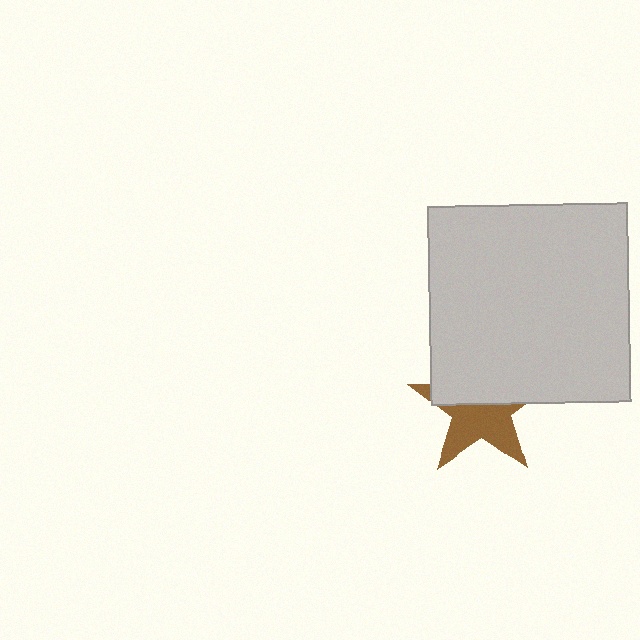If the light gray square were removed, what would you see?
You would see the complete brown star.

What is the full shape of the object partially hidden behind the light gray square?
The partially hidden object is a brown star.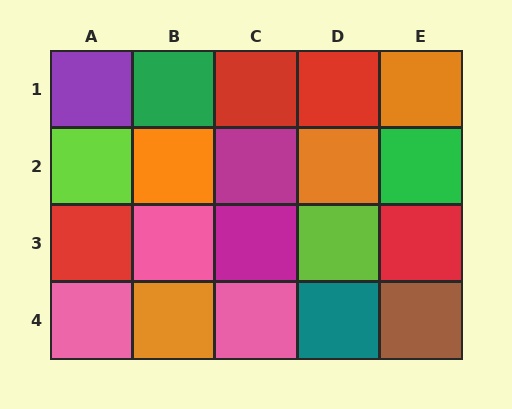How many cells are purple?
1 cell is purple.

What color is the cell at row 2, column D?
Orange.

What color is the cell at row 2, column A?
Lime.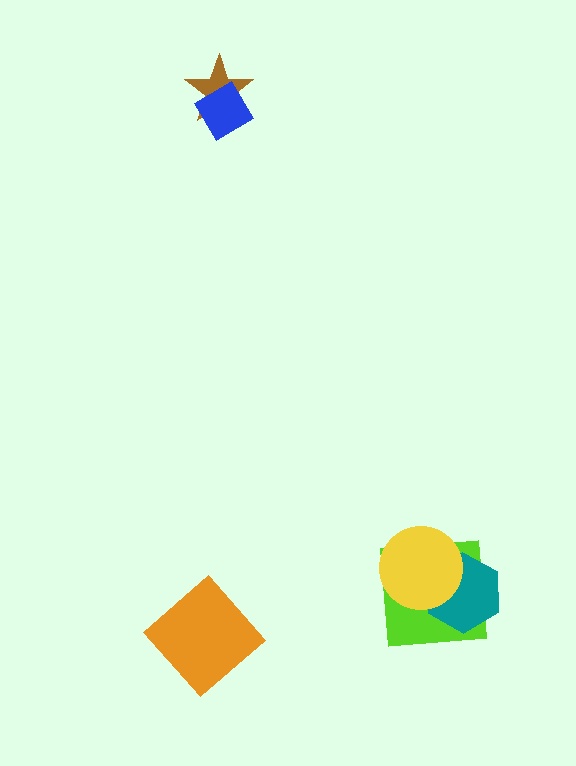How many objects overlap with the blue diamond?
1 object overlaps with the blue diamond.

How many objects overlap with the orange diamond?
0 objects overlap with the orange diamond.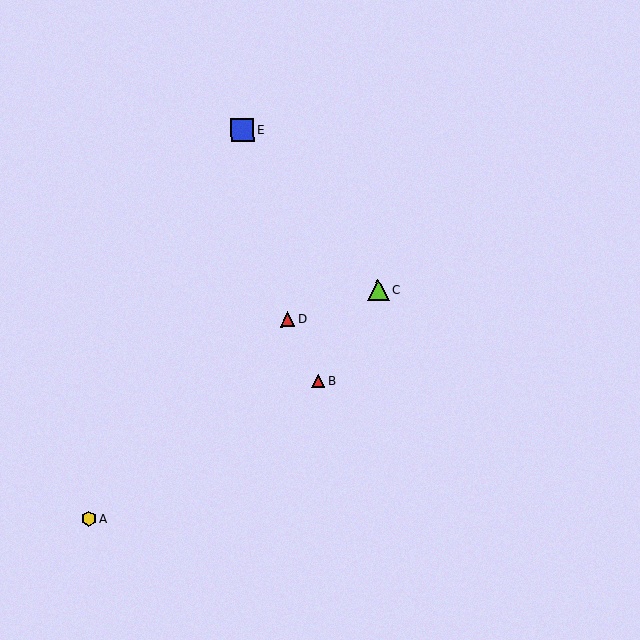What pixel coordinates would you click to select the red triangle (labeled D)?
Click at (287, 320) to select the red triangle D.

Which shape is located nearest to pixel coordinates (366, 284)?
The lime triangle (labeled C) at (378, 290) is nearest to that location.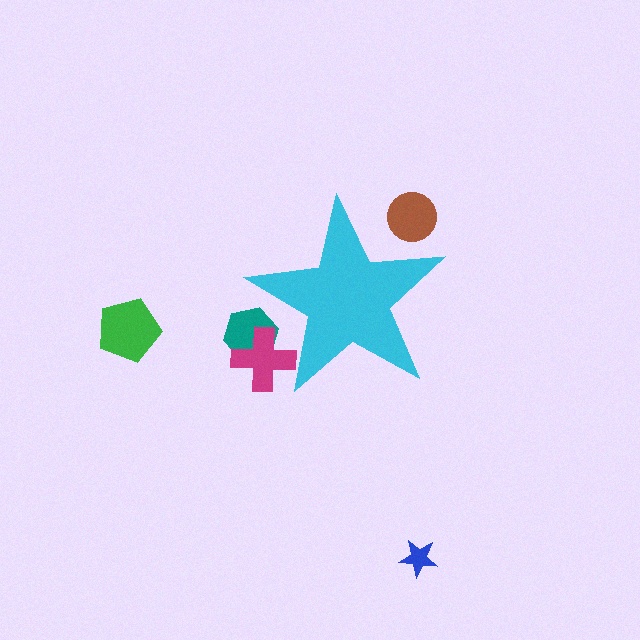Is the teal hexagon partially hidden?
Yes, the teal hexagon is partially hidden behind the cyan star.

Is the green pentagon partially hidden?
No, the green pentagon is fully visible.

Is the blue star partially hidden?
No, the blue star is fully visible.